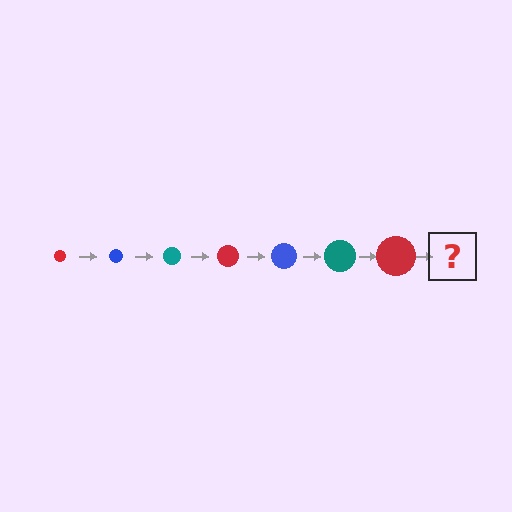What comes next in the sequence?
The next element should be a blue circle, larger than the previous one.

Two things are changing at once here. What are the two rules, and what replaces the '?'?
The two rules are that the circle grows larger each step and the color cycles through red, blue, and teal. The '?' should be a blue circle, larger than the previous one.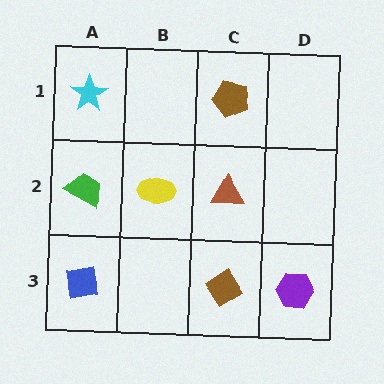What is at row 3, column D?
A purple hexagon.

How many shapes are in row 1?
2 shapes.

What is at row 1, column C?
A brown pentagon.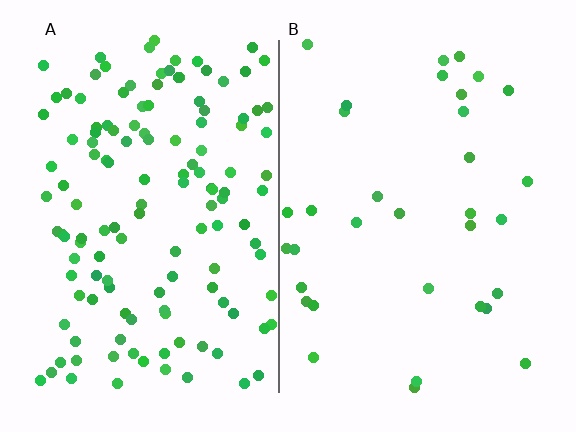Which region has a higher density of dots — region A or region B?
A (the left).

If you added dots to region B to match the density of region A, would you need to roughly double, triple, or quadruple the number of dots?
Approximately quadruple.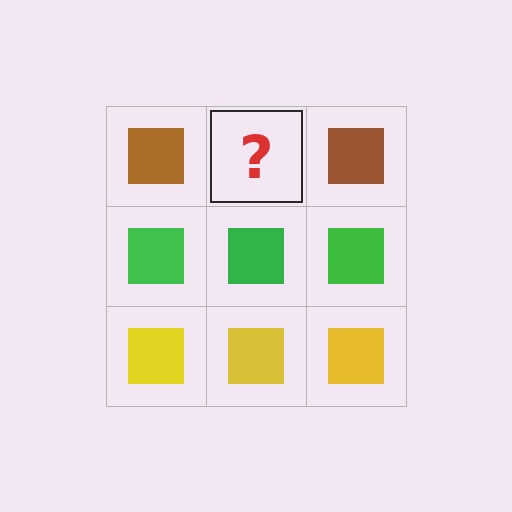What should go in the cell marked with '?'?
The missing cell should contain a brown square.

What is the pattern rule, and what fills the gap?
The rule is that each row has a consistent color. The gap should be filled with a brown square.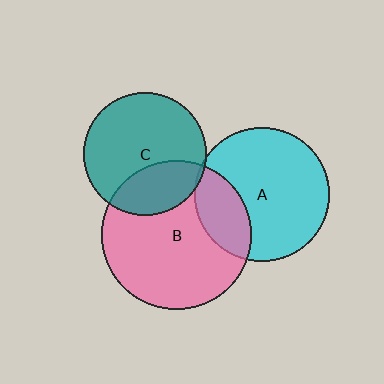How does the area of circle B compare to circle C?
Approximately 1.5 times.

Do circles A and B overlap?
Yes.